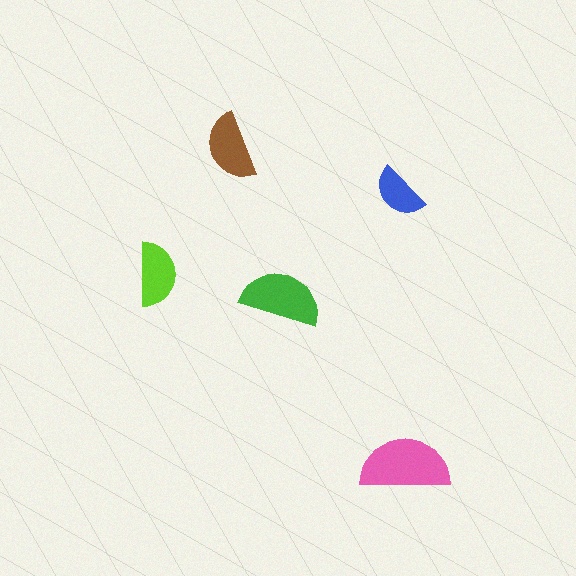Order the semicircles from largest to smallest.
the pink one, the green one, the brown one, the lime one, the blue one.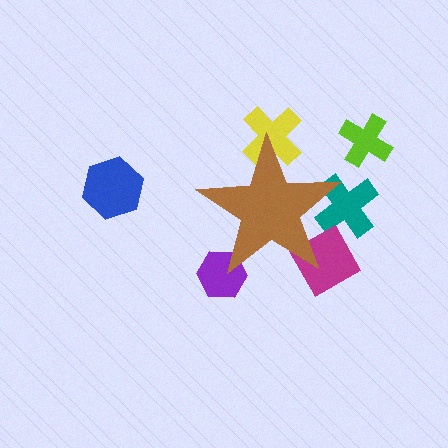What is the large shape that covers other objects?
A brown star.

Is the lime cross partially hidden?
No, the lime cross is fully visible.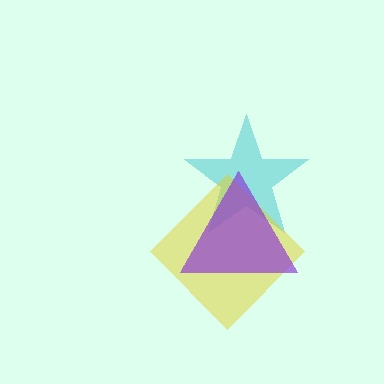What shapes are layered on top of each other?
The layered shapes are: a cyan star, a yellow diamond, a purple triangle.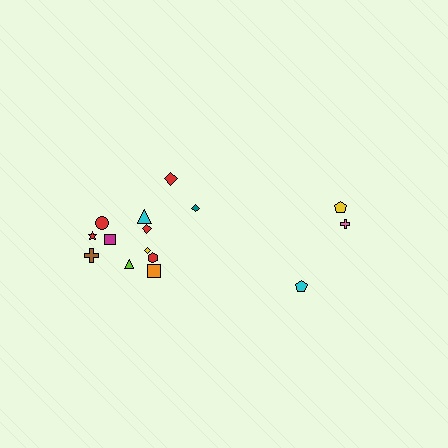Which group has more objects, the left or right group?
The left group.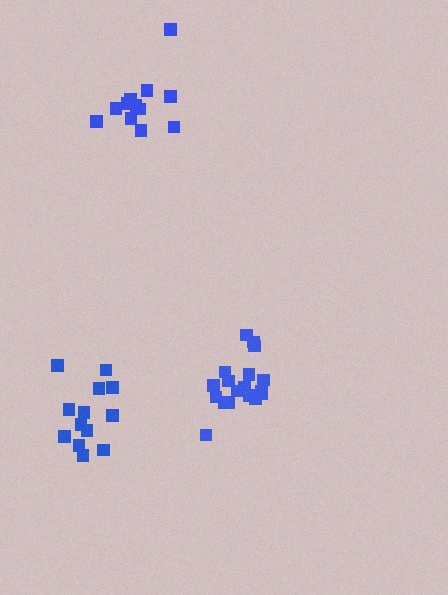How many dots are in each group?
Group 1: 12 dots, Group 2: 18 dots, Group 3: 13 dots (43 total).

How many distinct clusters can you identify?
There are 3 distinct clusters.